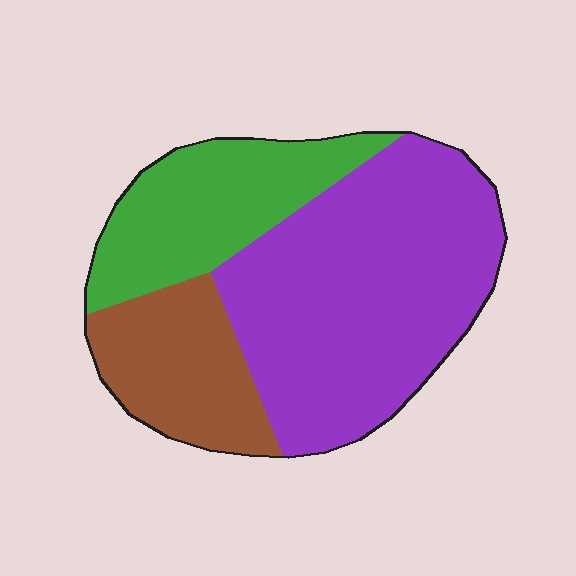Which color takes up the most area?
Purple, at roughly 55%.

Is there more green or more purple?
Purple.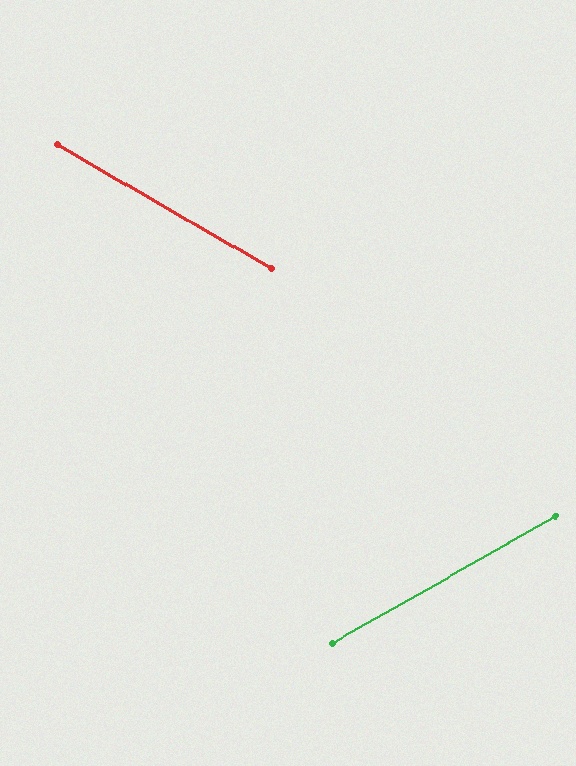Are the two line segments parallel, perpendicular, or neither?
Neither parallel nor perpendicular — they differ by about 60°.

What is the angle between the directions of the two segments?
Approximately 60 degrees.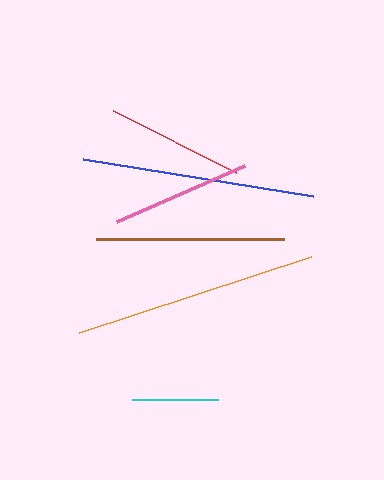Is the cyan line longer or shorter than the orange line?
The orange line is longer than the cyan line.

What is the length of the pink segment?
The pink segment is approximately 140 pixels long.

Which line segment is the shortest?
The cyan line is the shortest at approximately 86 pixels.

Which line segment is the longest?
The orange line is the longest at approximately 244 pixels.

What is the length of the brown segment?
The brown segment is approximately 188 pixels long.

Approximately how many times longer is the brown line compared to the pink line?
The brown line is approximately 1.3 times the length of the pink line.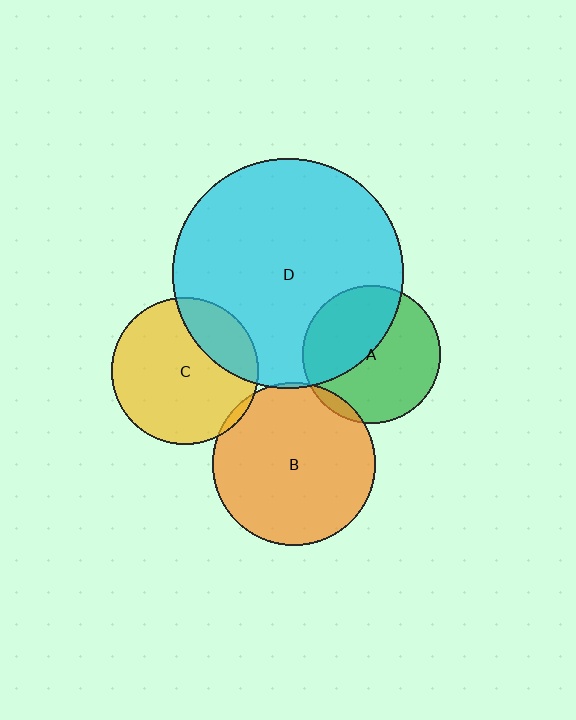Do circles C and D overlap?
Yes.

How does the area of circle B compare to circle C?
Approximately 1.2 times.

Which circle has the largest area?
Circle D (cyan).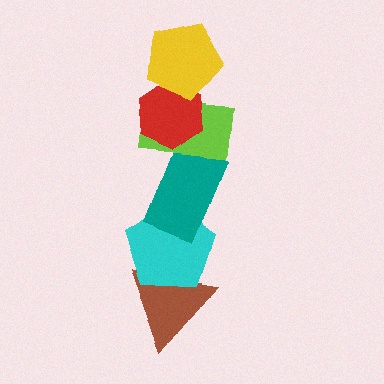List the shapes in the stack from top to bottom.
From top to bottom: the yellow pentagon, the red hexagon, the lime rectangle, the teal rectangle, the cyan pentagon, the brown triangle.